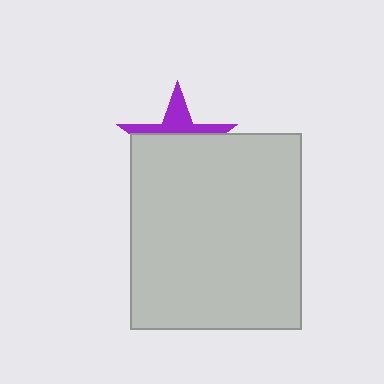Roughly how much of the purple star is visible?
A small part of it is visible (roughly 37%).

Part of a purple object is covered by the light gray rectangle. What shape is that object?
It is a star.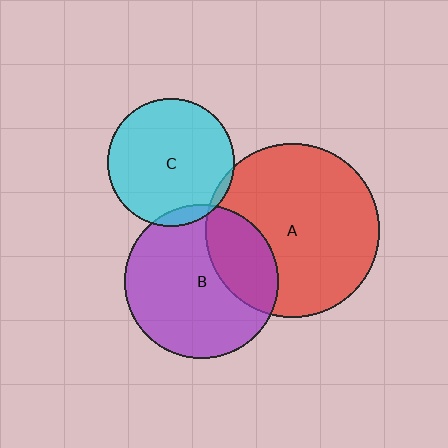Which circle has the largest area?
Circle A (red).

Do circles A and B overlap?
Yes.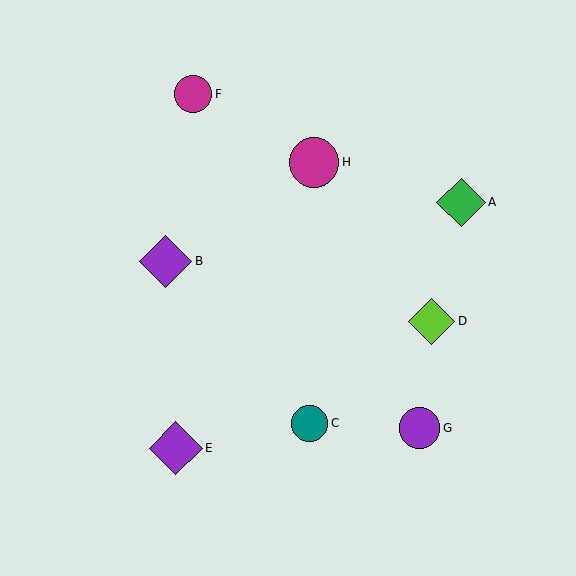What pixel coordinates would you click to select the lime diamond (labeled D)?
Click at (432, 321) to select the lime diamond D.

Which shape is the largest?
The purple diamond (labeled E) is the largest.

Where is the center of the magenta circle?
The center of the magenta circle is at (314, 163).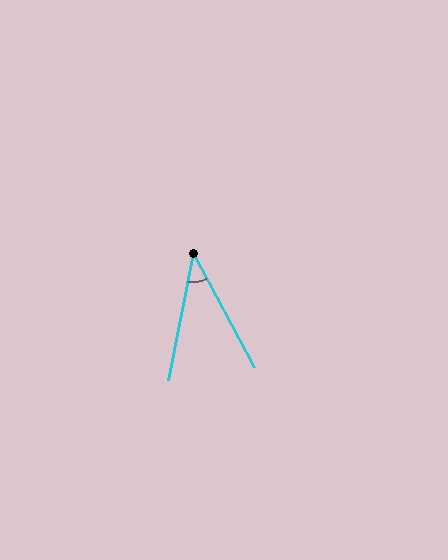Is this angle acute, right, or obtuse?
It is acute.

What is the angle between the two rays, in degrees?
Approximately 39 degrees.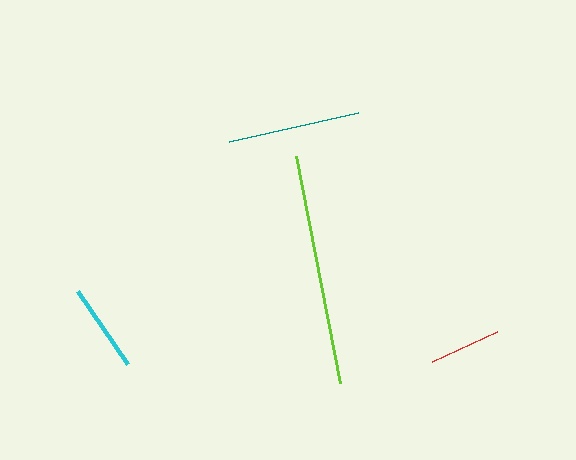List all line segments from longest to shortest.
From longest to shortest: lime, teal, cyan, red.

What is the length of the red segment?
The red segment is approximately 72 pixels long.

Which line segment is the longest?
The lime line is the longest at approximately 231 pixels.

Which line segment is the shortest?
The red line is the shortest at approximately 72 pixels.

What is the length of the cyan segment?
The cyan segment is approximately 88 pixels long.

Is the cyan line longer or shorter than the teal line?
The teal line is longer than the cyan line.